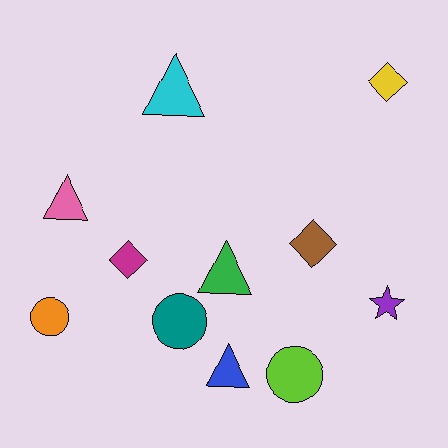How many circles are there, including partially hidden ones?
There are 3 circles.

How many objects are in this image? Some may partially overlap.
There are 11 objects.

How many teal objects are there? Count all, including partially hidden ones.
There is 1 teal object.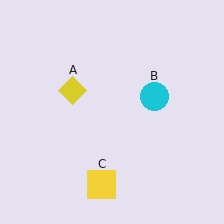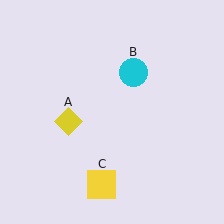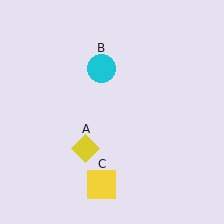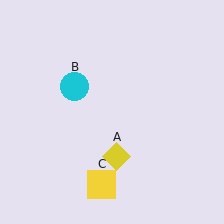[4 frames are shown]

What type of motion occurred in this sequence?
The yellow diamond (object A), cyan circle (object B) rotated counterclockwise around the center of the scene.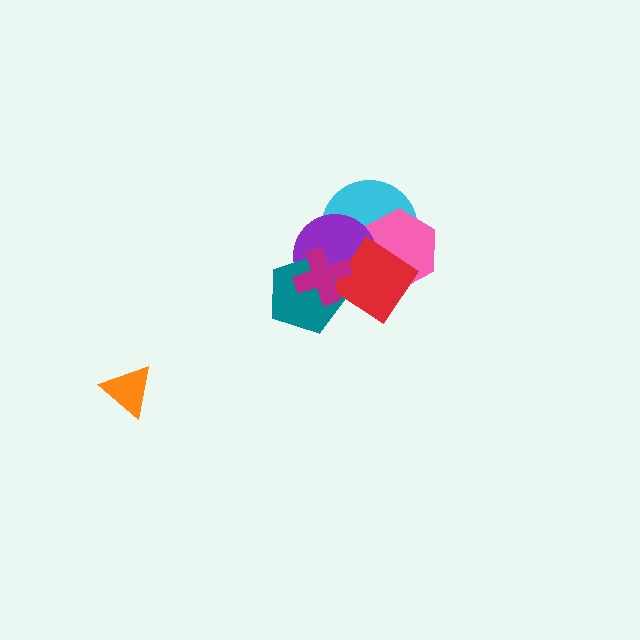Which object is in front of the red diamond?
The magenta cross is in front of the red diamond.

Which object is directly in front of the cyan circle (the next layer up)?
The pink hexagon is directly in front of the cyan circle.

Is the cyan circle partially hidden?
Yes, it is partially covered by another shape.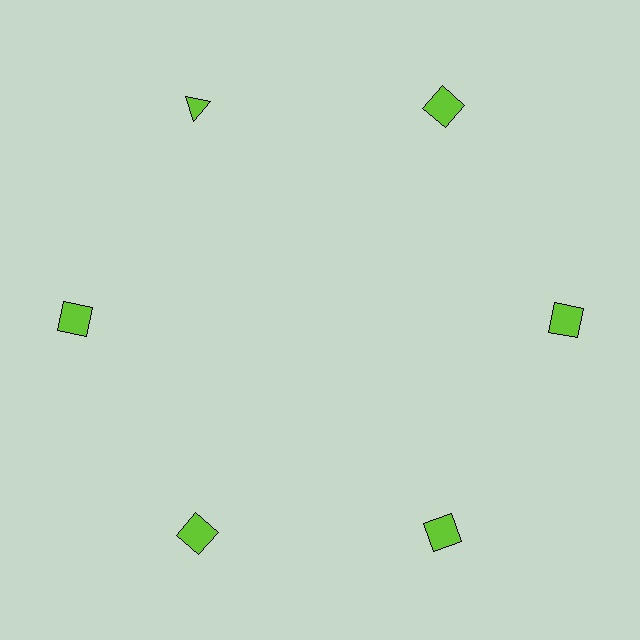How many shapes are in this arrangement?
There are 6 shapes arranged in a ring pattern.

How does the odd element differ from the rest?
It has a different shape: triangle instead of square.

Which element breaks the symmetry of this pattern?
The lime triangle at roughly the 11 o'clock position breaks the symmetry. All other shapes are lime squares.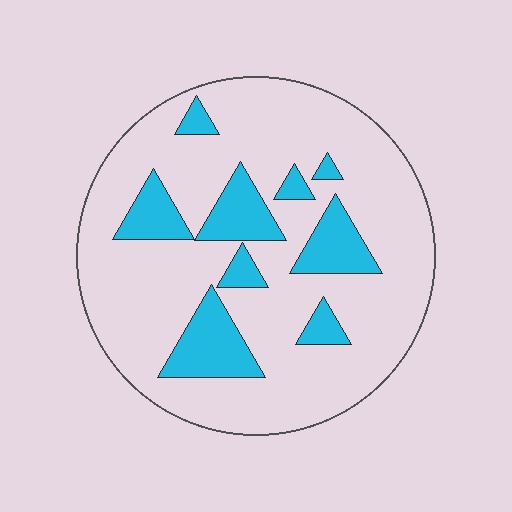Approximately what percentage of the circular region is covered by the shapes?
Approximately 20%.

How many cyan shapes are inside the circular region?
9.